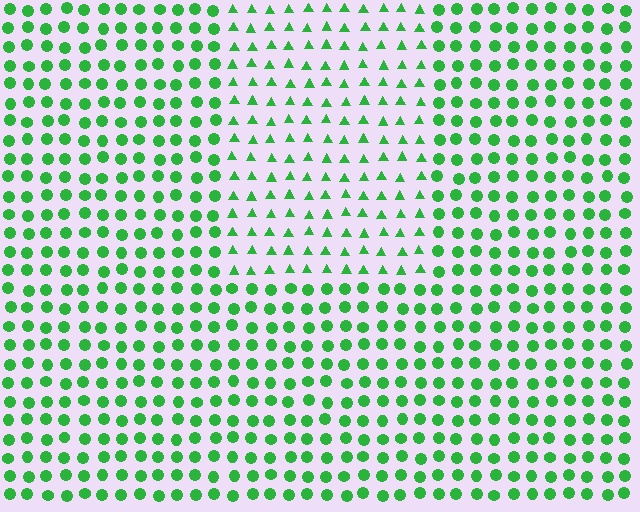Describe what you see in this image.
The image is filled with small green elements arranged in a uniform grid. A rectangle-shaped region contains triangles, while the surrounding area contains circles. The boundary is defined purely by the change in element shape.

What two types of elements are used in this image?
The image uses triangles inside the rectangle region and circles outside it.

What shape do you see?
I see a rectangle.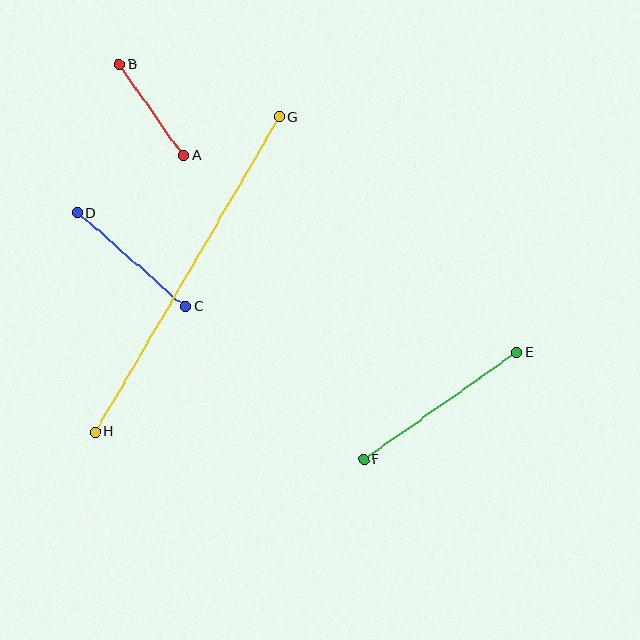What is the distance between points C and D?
The distance is approximately 143 pixels.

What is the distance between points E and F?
The distance is approximately 186 pixels.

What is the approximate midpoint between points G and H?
The midpoint is at approximately (187, 274) pixels.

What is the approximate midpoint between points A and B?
The midpoint is at approximately (152, 110) pixels.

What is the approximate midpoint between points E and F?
The midpoint is at approximately (440, 406) pixels.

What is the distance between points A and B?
The distance is approximately 111 pixels.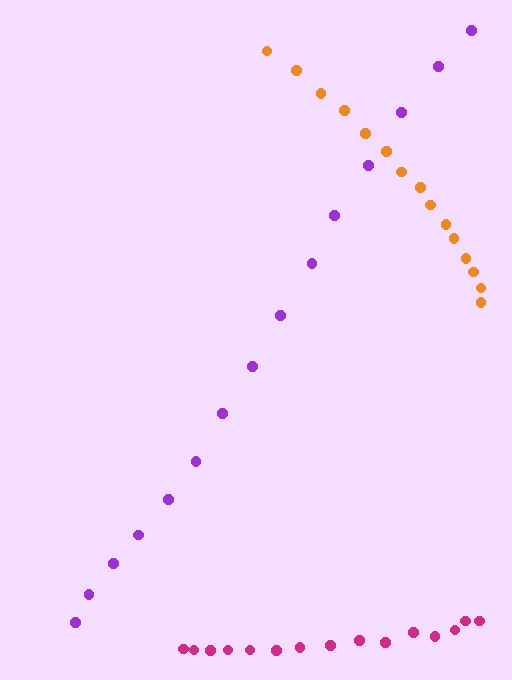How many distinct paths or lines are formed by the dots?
There are 3 distinct paths.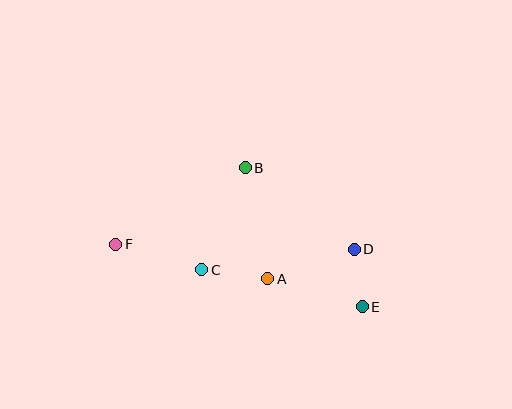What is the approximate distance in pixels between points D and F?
The distance between D and F is approximately 238 pixels.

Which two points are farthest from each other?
Points E and F are farthest from each other.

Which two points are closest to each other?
Points D and E are closest to each other.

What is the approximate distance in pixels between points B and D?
The distance between B and D is approximately 136 pixels.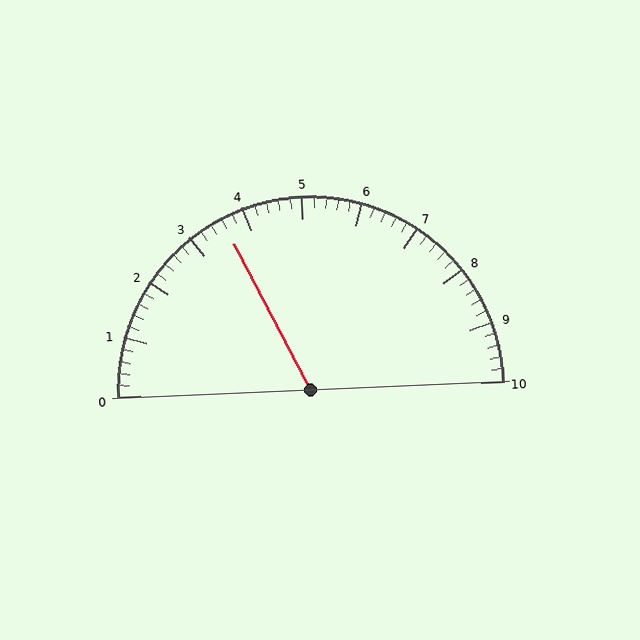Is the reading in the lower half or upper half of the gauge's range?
The reading is in the lower half of the range (0 to 10).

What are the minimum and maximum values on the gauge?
The gauge ranges from 0 to 10.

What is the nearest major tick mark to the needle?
The nearest major tick mark is 4.